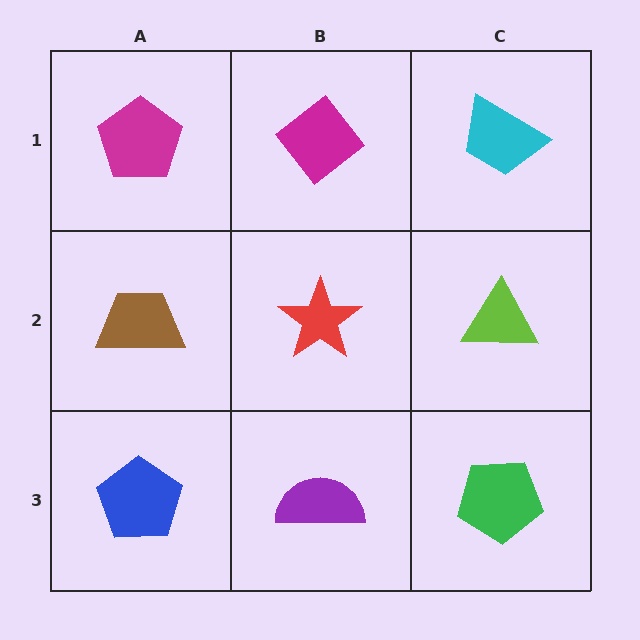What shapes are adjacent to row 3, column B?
A red star (row 2, column B), a blue pentagon (row 3, column A), a green pentagon (row 3, column C).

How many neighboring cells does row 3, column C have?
2.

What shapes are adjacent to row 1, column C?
A lime triangle (row 2, column C), a magenta diamond (row 1, column B).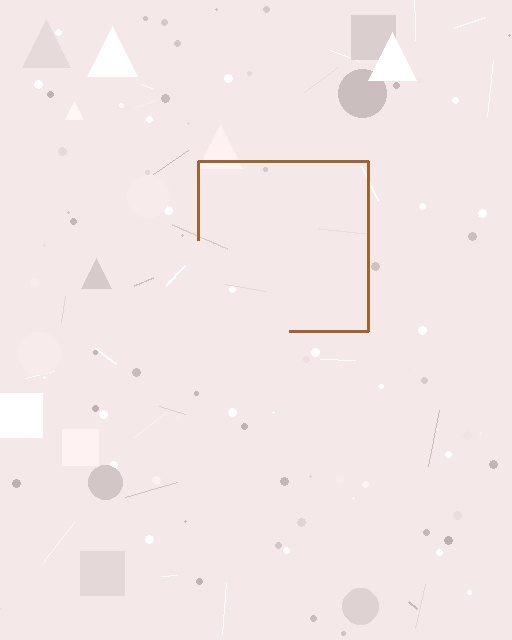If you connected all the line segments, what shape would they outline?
They would outline a square.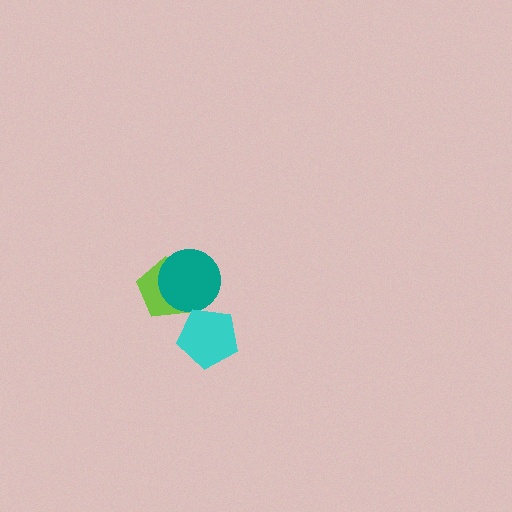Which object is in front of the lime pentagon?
The teal circle is in front of the lime pentagon.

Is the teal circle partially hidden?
No, no other shape covers it.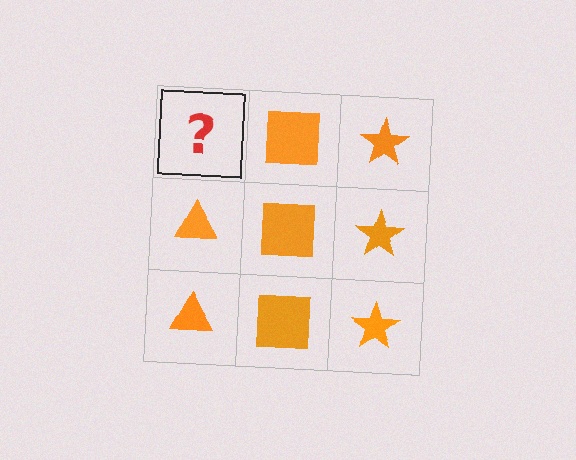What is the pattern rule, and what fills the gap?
The rule is that each column has a consistent shape. The gap should be filled with an orange triangle.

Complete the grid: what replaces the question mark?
The question mark should be replaced with an orange triangle.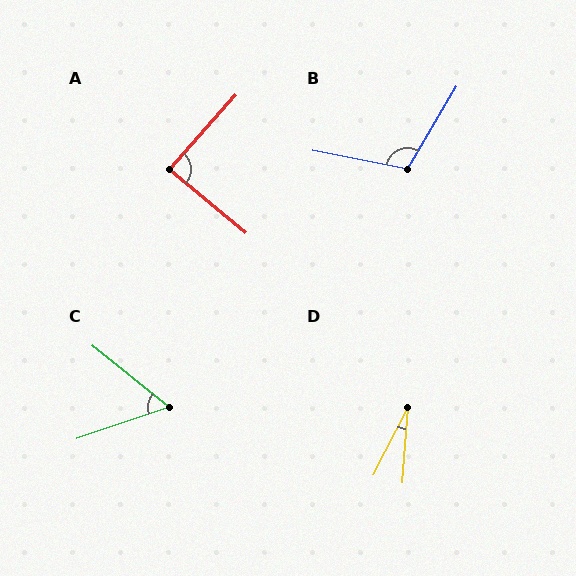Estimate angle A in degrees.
Approximately 88 degrees.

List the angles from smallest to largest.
D (23°), C (58°), A (88°), B (109°).